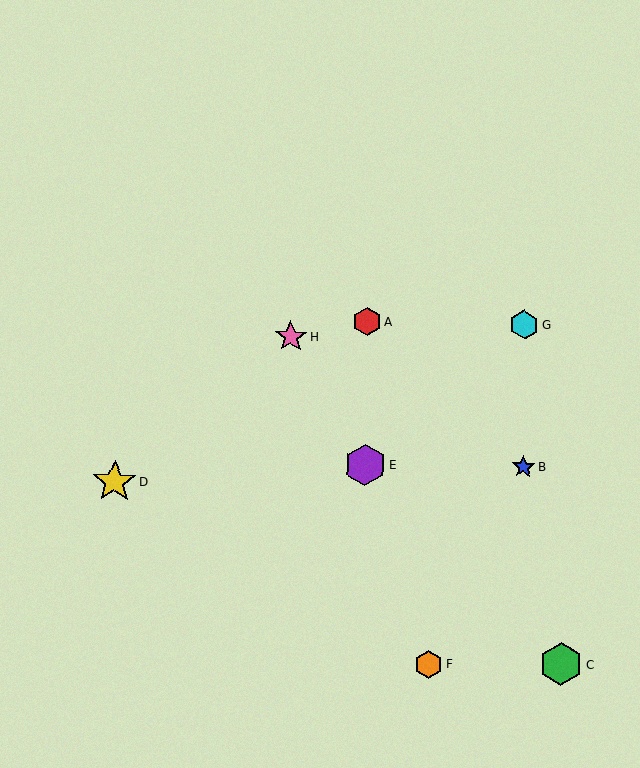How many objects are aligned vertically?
2 objects (A, E) are aligned vertically.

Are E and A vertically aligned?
Yes, both are at x≈365.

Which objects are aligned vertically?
Objects A, E are aligned vertically.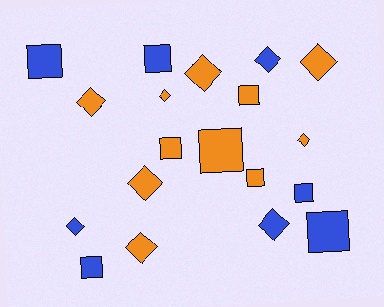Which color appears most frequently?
Orange, with 11 objects.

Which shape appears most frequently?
Diamond, with 10 objects.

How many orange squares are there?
There are 4 orange squares.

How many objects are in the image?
There are 19 objects.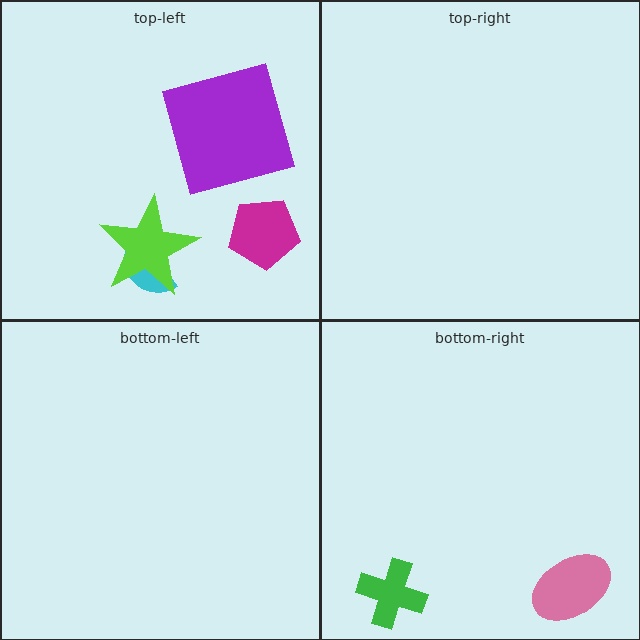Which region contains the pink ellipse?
The bottom-right region.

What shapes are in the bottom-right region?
The green cross, the pink ellipse.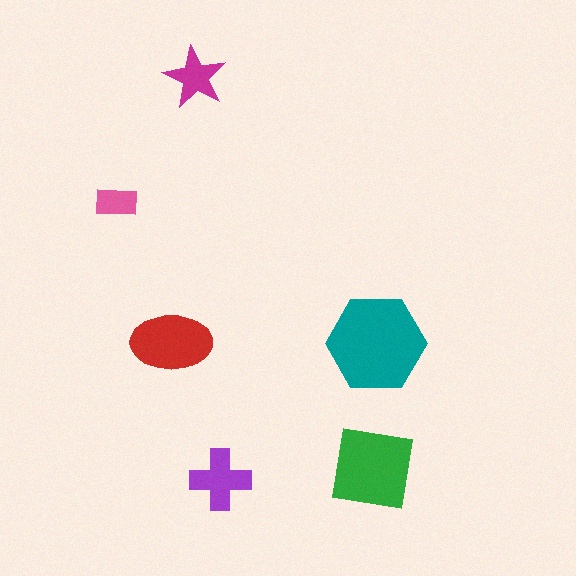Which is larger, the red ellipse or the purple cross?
The red ellipse.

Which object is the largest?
The teal hexagon.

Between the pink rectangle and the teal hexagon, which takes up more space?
The teal hexagon.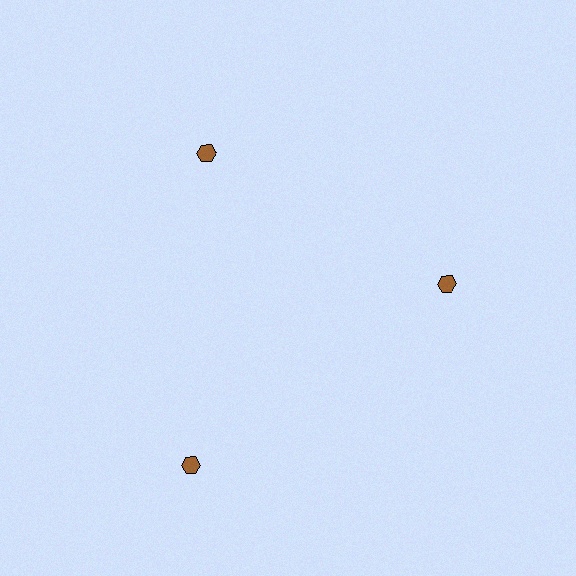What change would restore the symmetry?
The symmetry would be restored by moving it inward, back onto the ring so that all 3 hexagons sit at equal angles and equal distance from the center.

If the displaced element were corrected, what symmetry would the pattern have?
It would have 3-fold rotational symmetry — the pattern would map onto itself every 120 degrees.